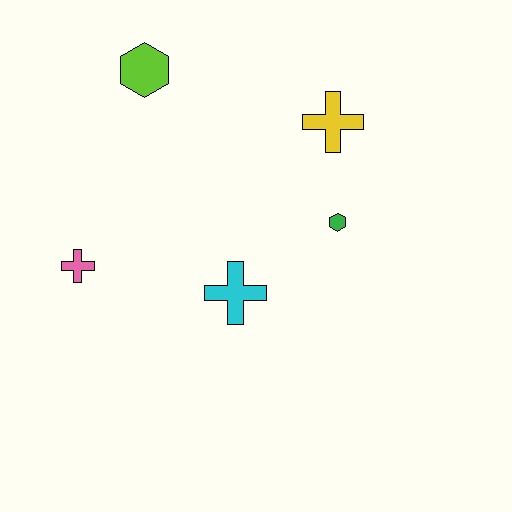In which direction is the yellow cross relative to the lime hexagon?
The yellow cross is to the right of the lime hexagon.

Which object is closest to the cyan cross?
The green hexagon is closest to the cyan cross.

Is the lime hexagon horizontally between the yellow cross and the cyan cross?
No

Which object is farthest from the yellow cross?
The pink cross is farthest from the yellow cross.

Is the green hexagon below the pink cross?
No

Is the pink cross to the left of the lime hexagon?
Yes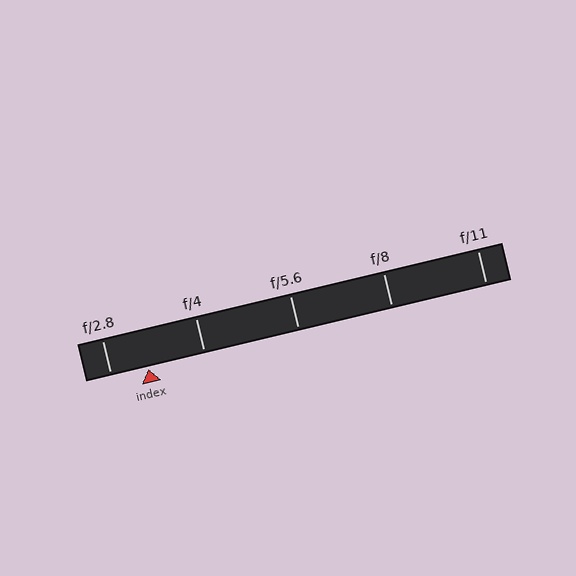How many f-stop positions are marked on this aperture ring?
There are 5 f-stop positions marked.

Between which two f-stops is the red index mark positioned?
The index mark is between f/2.8 and f/4.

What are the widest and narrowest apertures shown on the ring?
The widest aperture shown is f/2.8 and the narrowest is f/11.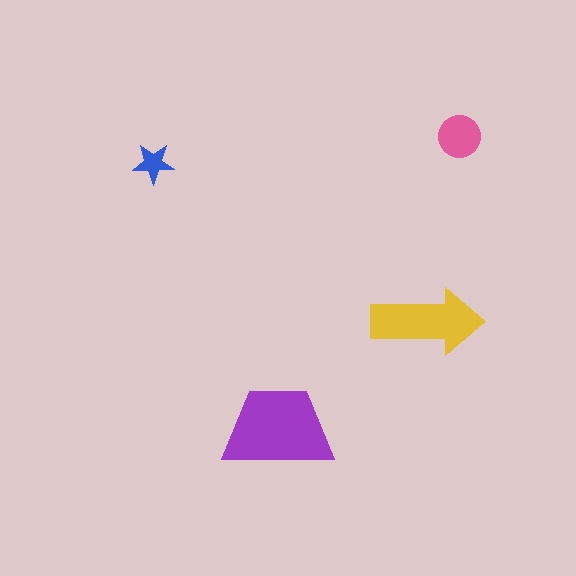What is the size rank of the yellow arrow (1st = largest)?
2nd.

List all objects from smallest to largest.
The blue star, the pink circle, the yellow arrow, the purple trapezoid.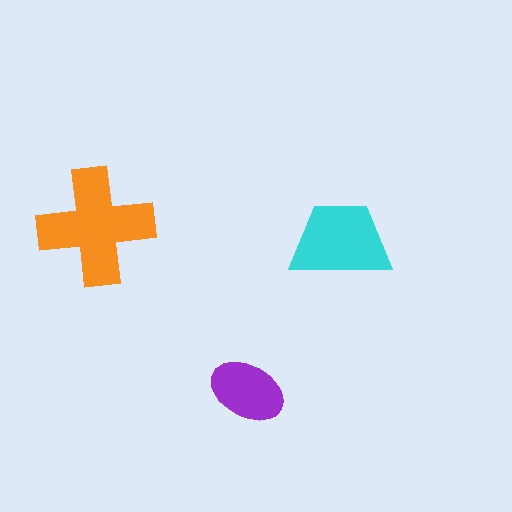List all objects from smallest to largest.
The purple ellipse, the cyan trapezoid, the orange cross.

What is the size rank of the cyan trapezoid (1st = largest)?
2nd.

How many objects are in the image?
There are 3 objects in the image.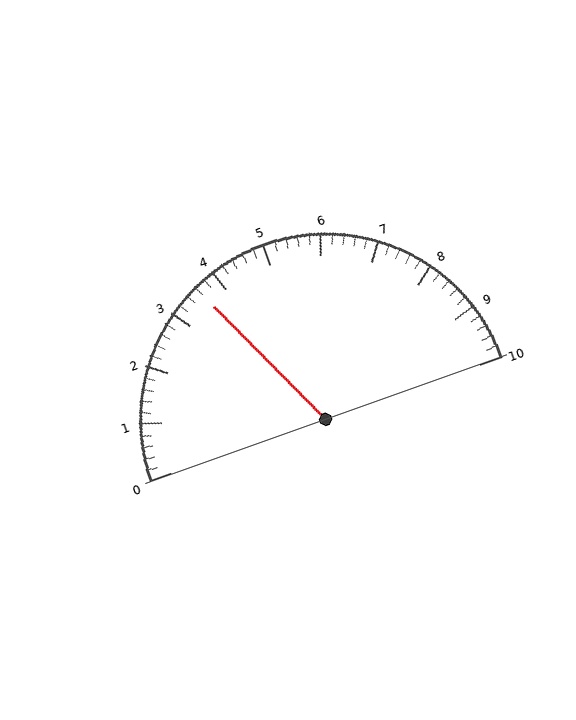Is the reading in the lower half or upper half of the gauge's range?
The reading is in the lower half of the range (0 to 10).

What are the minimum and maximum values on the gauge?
The gauge ranges from 0 to 10.